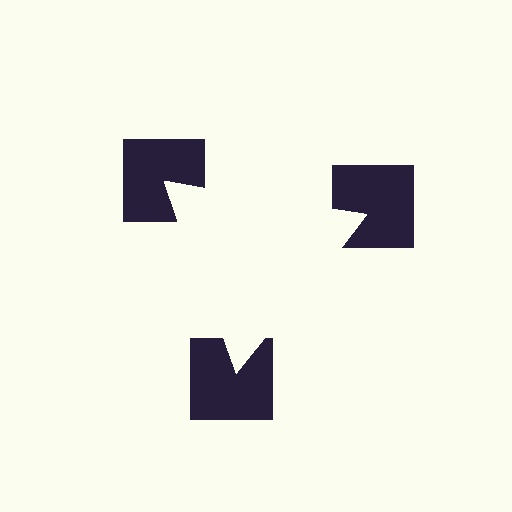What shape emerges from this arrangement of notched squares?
An illusory triangle — its edges are inferred from the aligned wedge cuts in the notched squares, not physically drawn.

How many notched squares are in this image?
There are 3 — one at each vertex of the illusory triangle.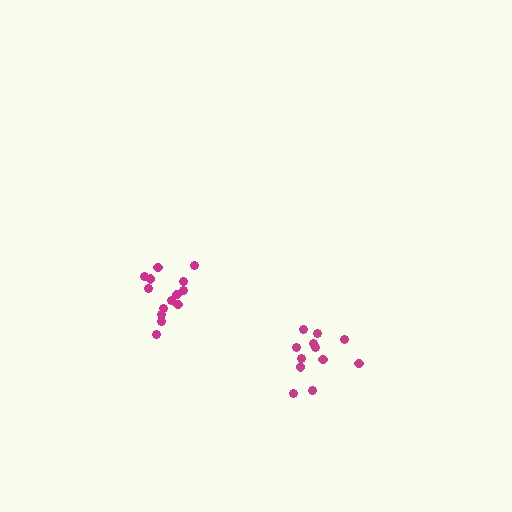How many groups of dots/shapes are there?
There are 2 groups.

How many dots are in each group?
Group 1: 12 dots, Group 2: 14 dots (26 total).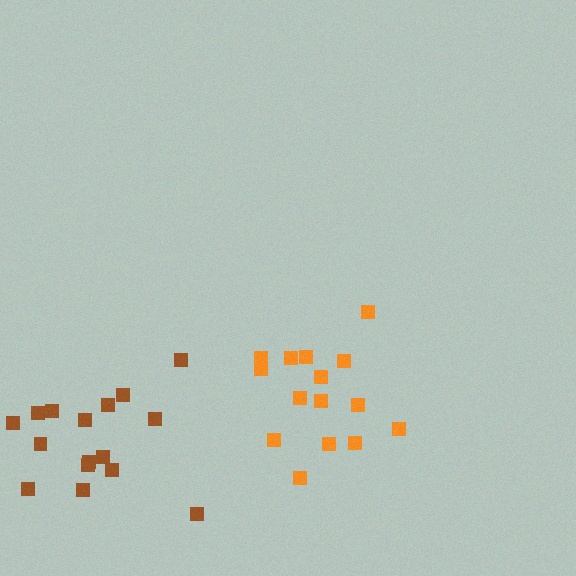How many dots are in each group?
Group 1: 15 dots, Group 2: 16 dots (31 total).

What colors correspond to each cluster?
The clusters are colored: orange, brown.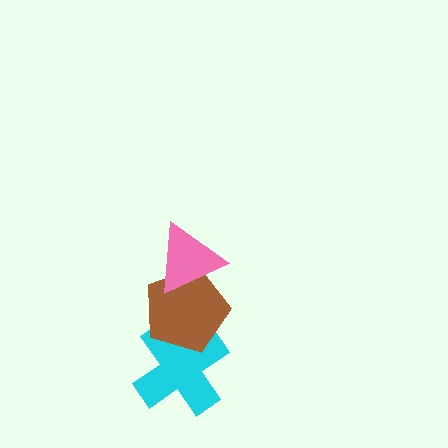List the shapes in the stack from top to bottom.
From top to bottom: the pink triangle, the brown pentagon, the cyan cross.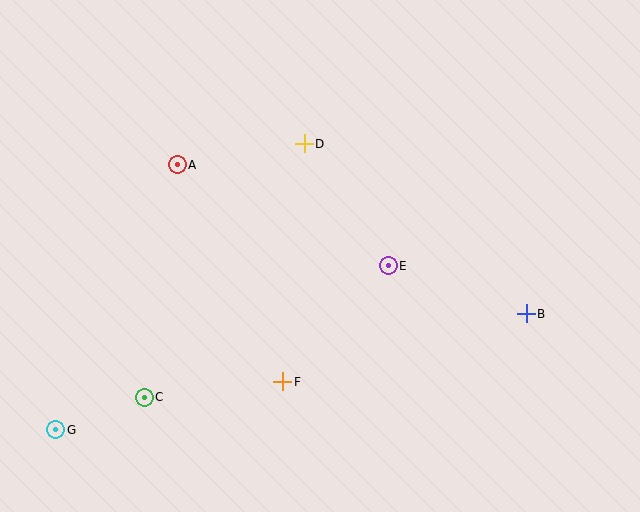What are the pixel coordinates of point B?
Point B is at (526, 314).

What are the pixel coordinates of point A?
Point A is at (177, 165).